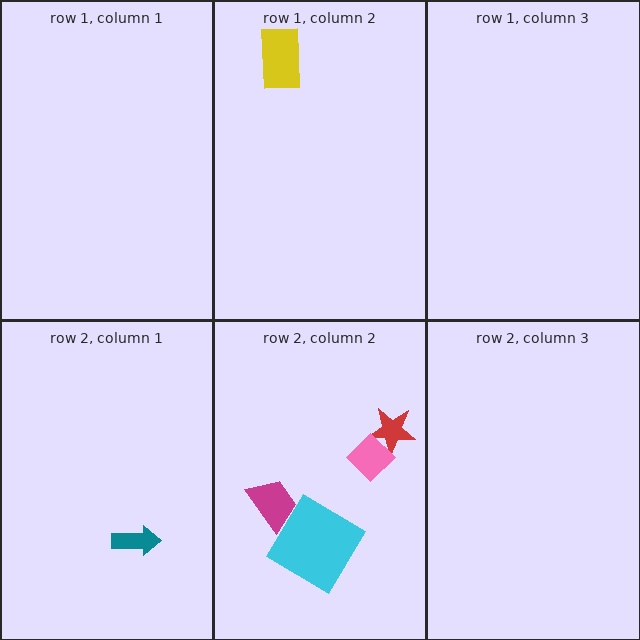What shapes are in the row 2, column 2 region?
The red star, the magenta trapezoid, the cyan diamond, the pink diamond.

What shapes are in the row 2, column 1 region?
The teal arrow.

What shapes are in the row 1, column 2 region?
The yellow rectangle.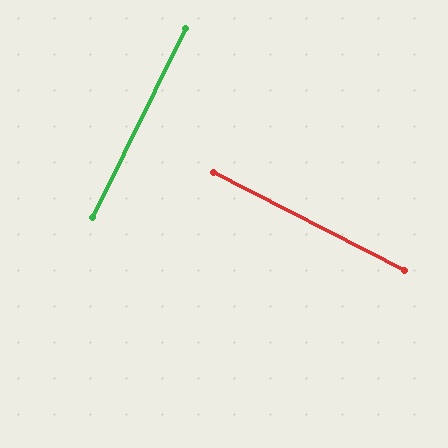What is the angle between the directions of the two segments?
Approximately 89 degrees.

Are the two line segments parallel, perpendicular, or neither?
Perpendicular — they meet at approximately 89°.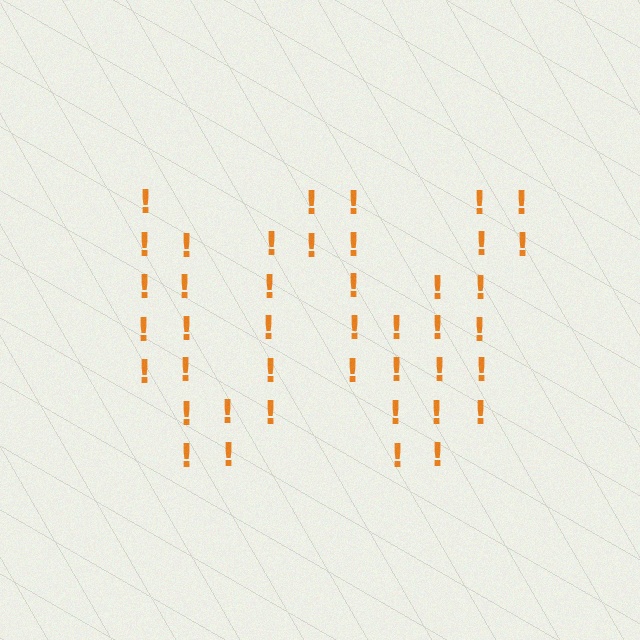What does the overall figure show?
The overall figure shows the letter W.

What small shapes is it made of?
It is made of small exclamation marks.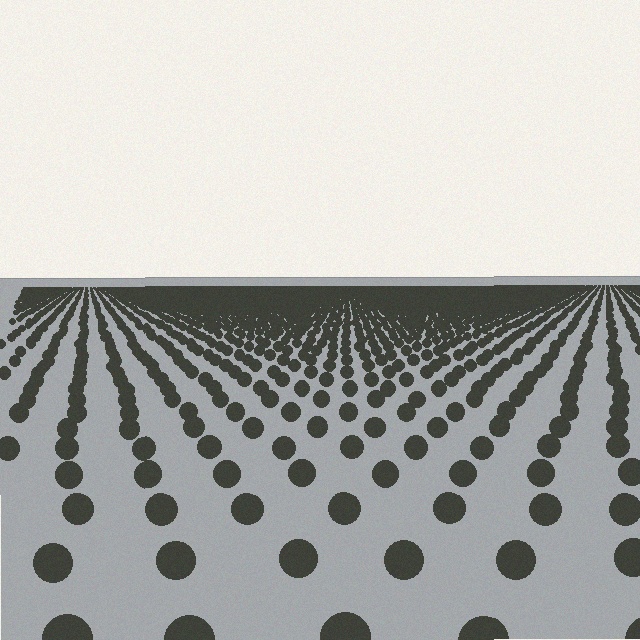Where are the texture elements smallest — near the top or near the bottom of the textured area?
Near the top.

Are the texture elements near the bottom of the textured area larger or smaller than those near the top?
Larger. Near the bottom, elements are closer to the viewer and appear at a bigger on-screen size.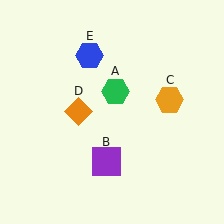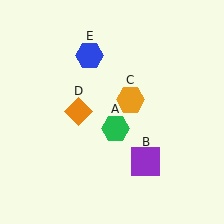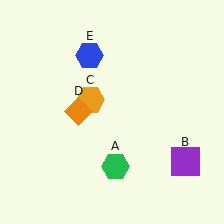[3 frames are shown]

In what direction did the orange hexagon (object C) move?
The orange hexagon (object C) moved left.